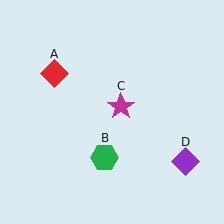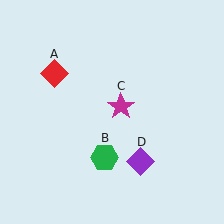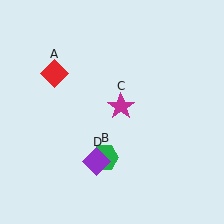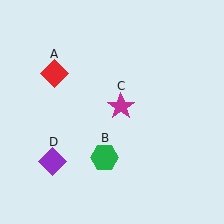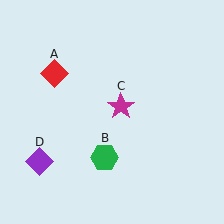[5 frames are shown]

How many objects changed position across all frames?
1 object changed position: purple diamond (object D).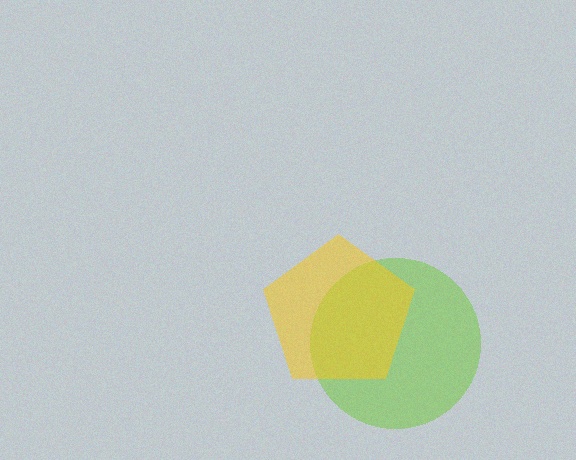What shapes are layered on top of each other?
The layered shapes are: a lime circle, a yellow pentagon.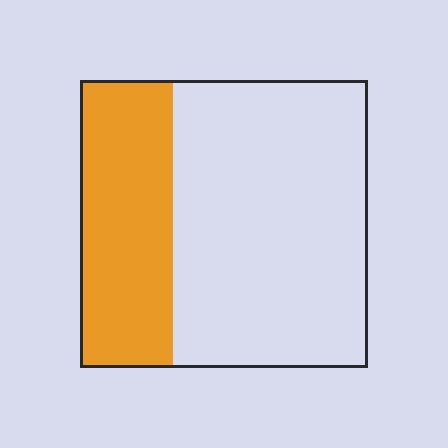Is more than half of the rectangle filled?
No.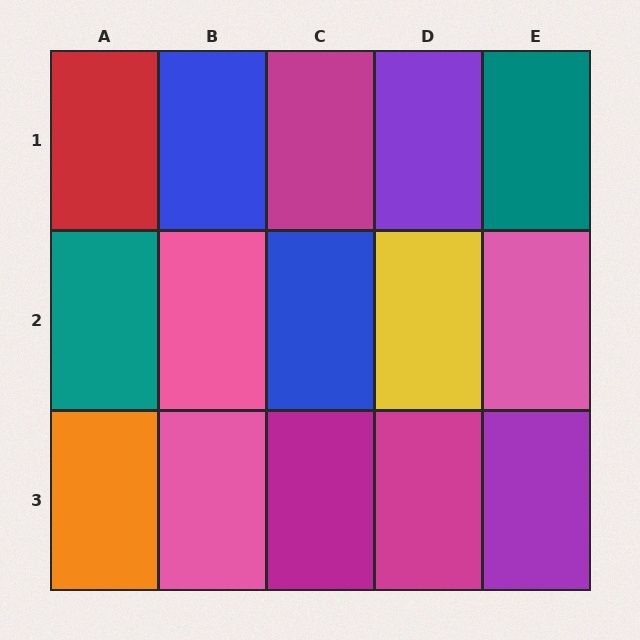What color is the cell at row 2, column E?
Pink.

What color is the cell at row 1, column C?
Magenta.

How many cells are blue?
2 cells are blue.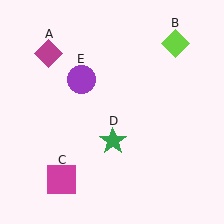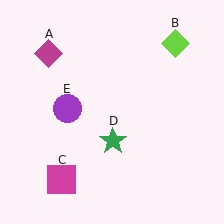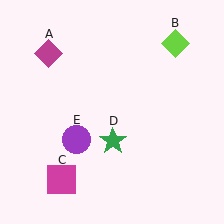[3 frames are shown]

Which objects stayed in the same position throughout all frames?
Magenta diamond (object A) and lime diamond (object B) and magenta square (object C) and green star (object D) remained stationary.